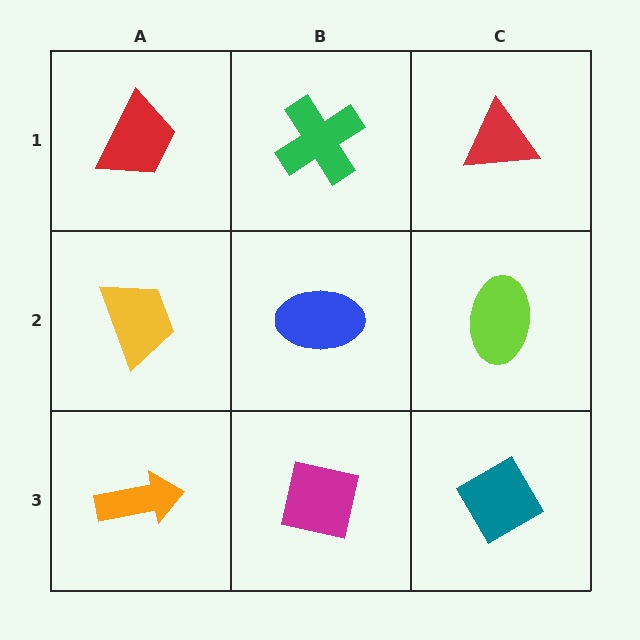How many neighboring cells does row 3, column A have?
2.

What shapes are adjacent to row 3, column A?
A yellow trapezoid (row 2, column A), a magenta square (row 3, column B).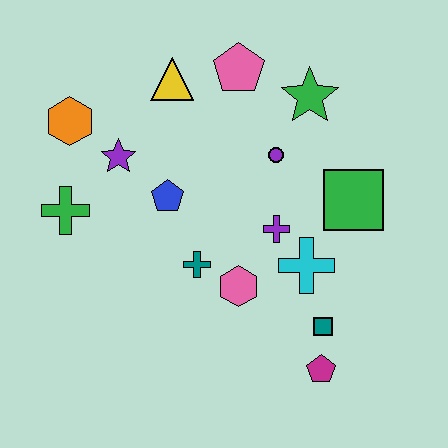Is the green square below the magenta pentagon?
No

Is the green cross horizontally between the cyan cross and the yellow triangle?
No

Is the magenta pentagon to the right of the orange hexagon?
Yes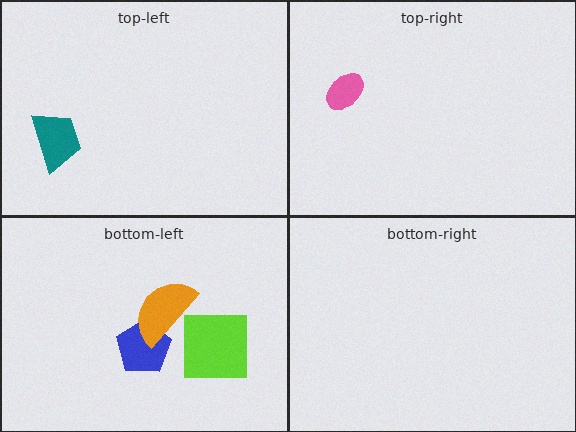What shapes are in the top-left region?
The teal trapezoid.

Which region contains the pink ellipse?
The top-right region.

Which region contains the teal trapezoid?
The top-left region.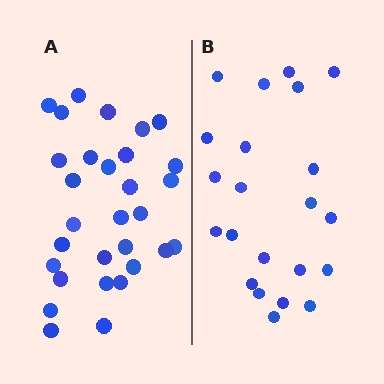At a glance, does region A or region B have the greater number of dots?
Region A (the left region) has more dots.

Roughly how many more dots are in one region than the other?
Region A has roughly 8 or so more dots than region B.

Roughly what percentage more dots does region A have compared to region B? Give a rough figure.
About 35% more.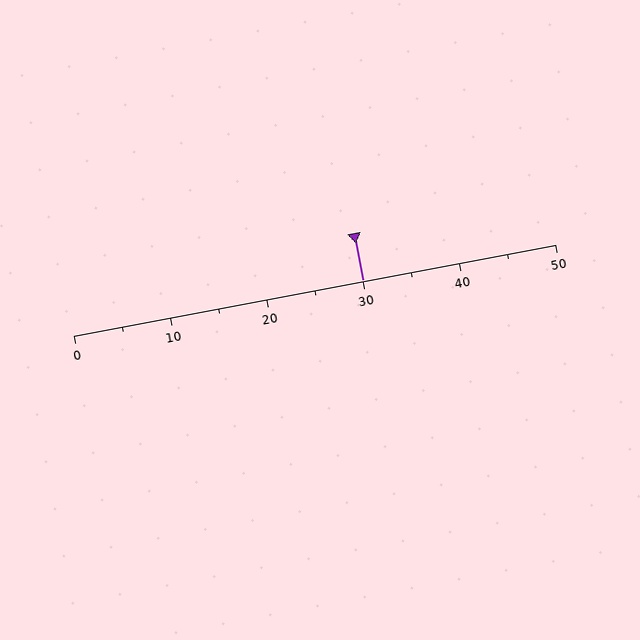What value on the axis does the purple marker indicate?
The marker indicates approximately 30.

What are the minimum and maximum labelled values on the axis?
The axis runs from 0 to 50.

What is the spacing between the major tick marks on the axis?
The major ticks are spaced 10 apart.